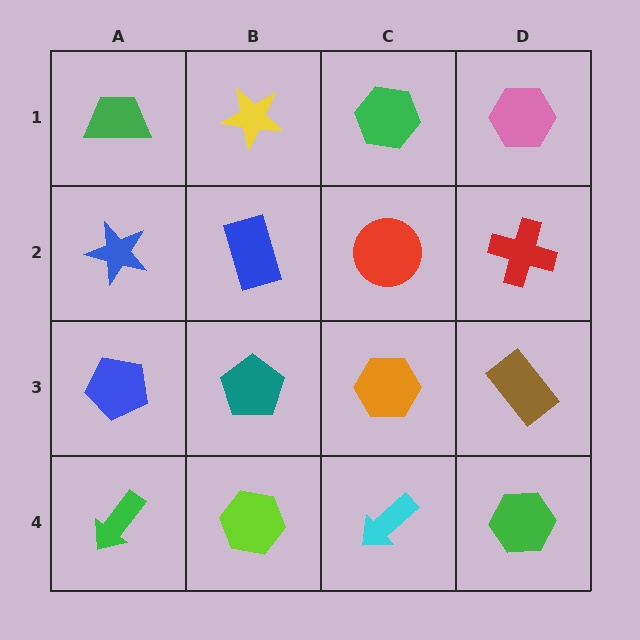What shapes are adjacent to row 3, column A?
A blue star (row 2, column A), a green arrow (row 4, column A), a teal pentagon (row 3, column B).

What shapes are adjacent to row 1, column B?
A blue rectangle (row 2, column B), a green trapezoid (row 1, column A), a green hexagon (row 1, column C).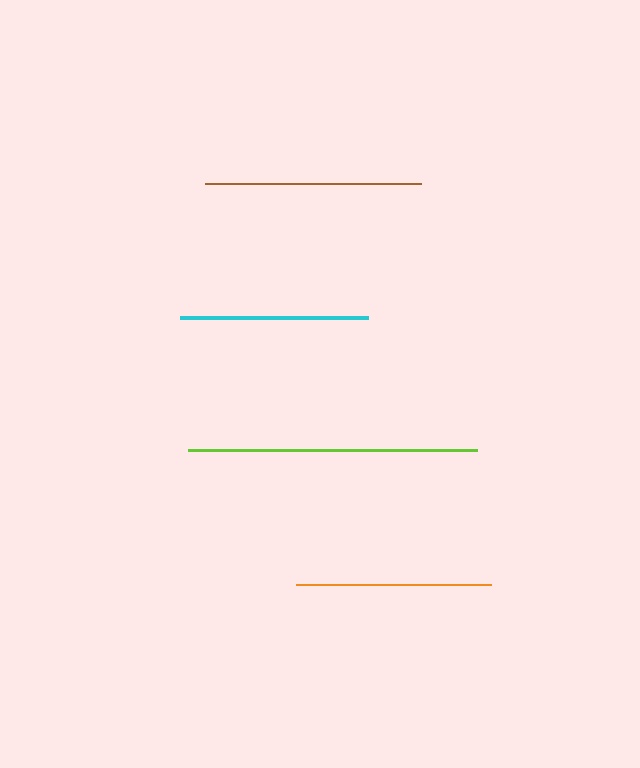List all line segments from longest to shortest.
From longest to shortest: lime, brown, orange, cyan.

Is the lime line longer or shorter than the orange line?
The lime line is longer than the orange line.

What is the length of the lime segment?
The lime segment is approximately 289 pixels long.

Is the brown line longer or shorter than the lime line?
The lime line is longer than the brown line.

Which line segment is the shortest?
The cyan line is the shortest at approximately 187 pixels.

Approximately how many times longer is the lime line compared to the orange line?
The lime line is approximately 1.5 times the length of the orange line.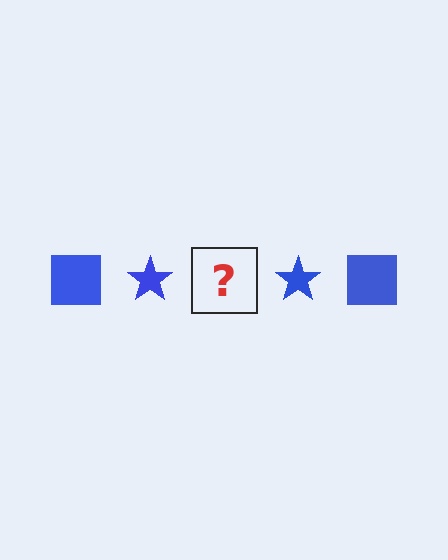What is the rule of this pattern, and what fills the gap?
The rule is that the pattern cycles through square, star shapes in blue. The gap should be filled with a blue square.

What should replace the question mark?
The question mark should be replaced with a blue square.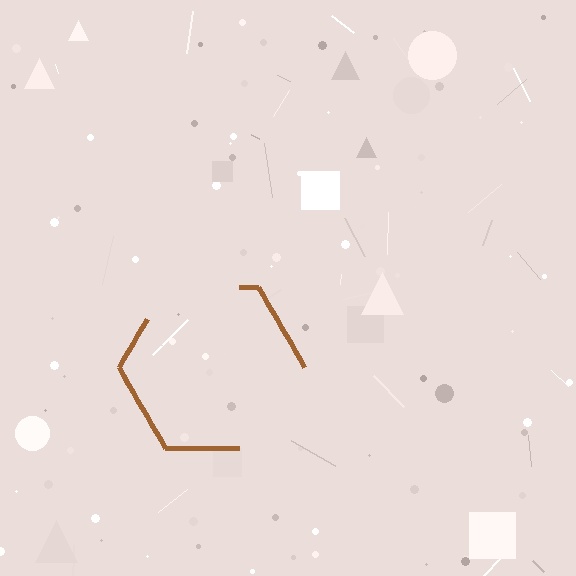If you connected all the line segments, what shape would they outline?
They would outline a hexagon.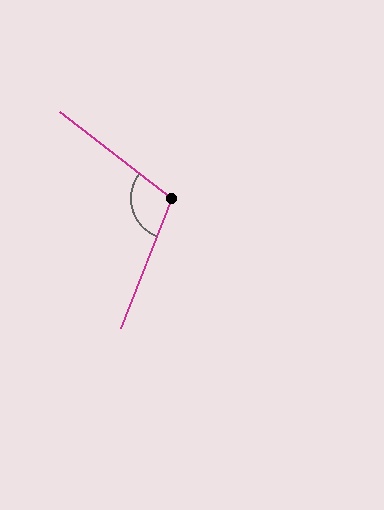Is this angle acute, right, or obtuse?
It is obtuse.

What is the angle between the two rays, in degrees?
Approximately 106 degrees.